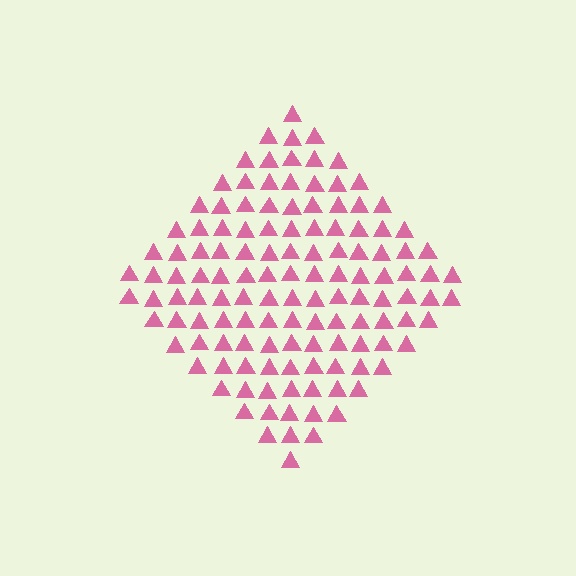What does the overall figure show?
The overall figure shows a diamond.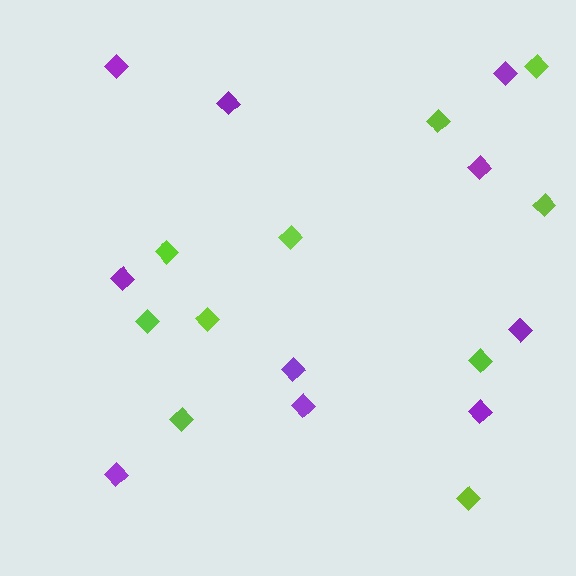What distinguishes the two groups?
There are 2 groups: one group of purple diamonds (10) and one group of lime diamonds (10).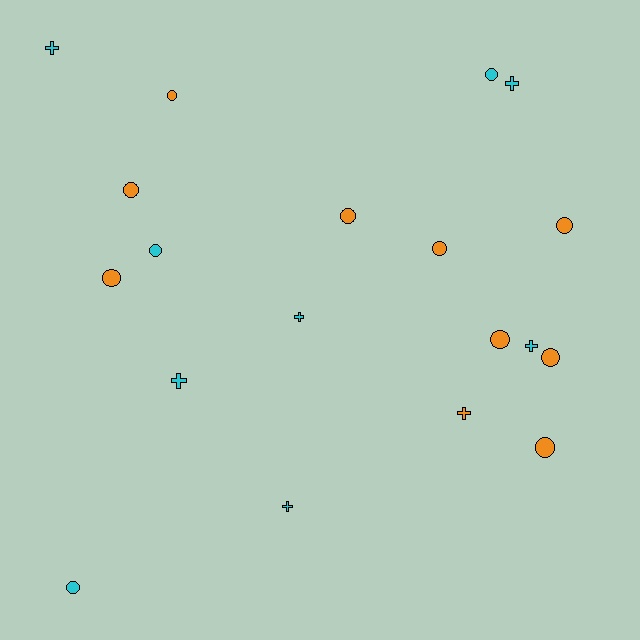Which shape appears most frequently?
Circle, with 12 objects.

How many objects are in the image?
There are 19 objects.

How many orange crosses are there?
There is 1 orange cross.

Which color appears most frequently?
Orange, with 10 objects.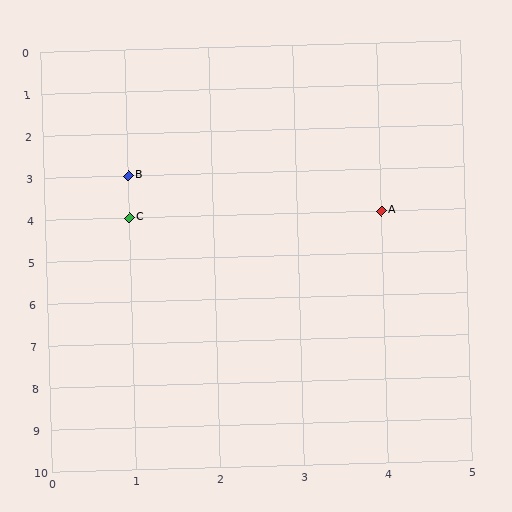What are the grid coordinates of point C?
Point C is at grid coordinates (1, 4).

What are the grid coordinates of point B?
Point B is at grid coordinates (1, 3).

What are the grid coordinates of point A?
Point A is at grid coordinates (4, 4).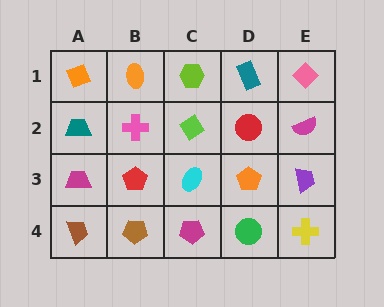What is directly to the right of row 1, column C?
A teal rectangle.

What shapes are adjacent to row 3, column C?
A lime diamond (row 2, column C), a magenta pentagon (row 4, column C), a red pentagon (row 3, column B), an orange pentagon (row 3, column D).